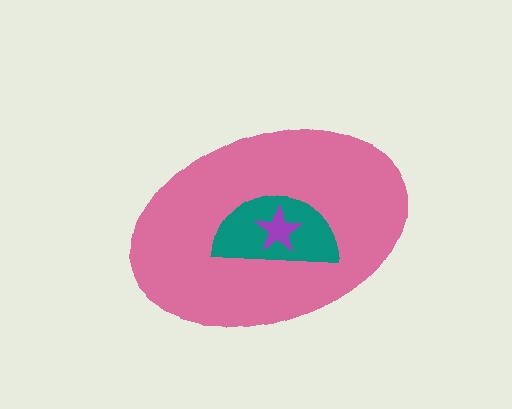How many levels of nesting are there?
3.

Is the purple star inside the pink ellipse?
Yes.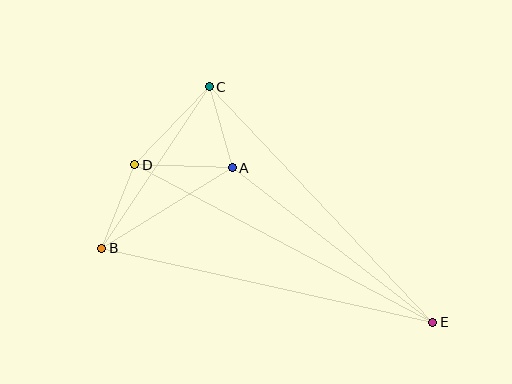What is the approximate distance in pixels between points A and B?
The distance between A and B is approximately 153 pixels.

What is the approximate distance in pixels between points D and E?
The distance between D and E is approximately 337 pixels.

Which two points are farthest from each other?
Points B and E are farthest from each other.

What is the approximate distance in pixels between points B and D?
The distance between B and D is approximately 90 pixels.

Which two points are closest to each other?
Points A and C are closest to each other.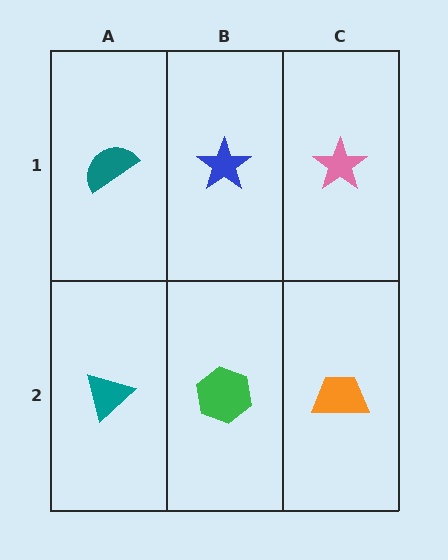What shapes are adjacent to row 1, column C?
An orange trapezoid (row 2, column C), a blue star (row 1, column B).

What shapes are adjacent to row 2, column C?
A pink star (row 1, column C), a green hexagon (row 2, column B).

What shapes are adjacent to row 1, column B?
A green hexagon (row 2, column B), a teal semicircle (row 1, column A), a pink star (row 1, column C).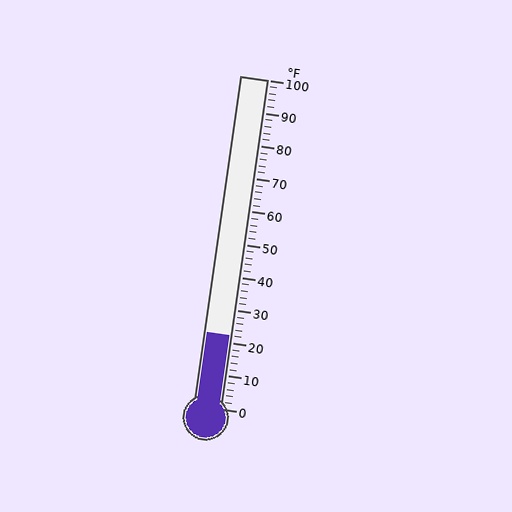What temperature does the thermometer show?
The thermometer shows approximately 22°F.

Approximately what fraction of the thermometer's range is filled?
The thermometer is filled to approximately 20% of its range.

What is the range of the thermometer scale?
The thermometer scale ranges from 0°F to 100°F.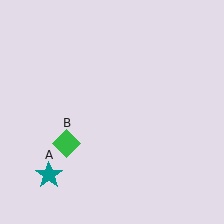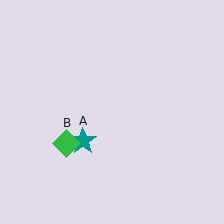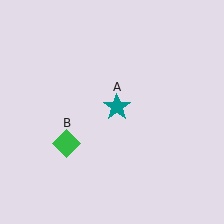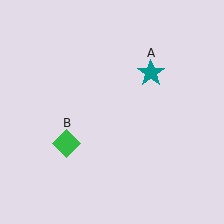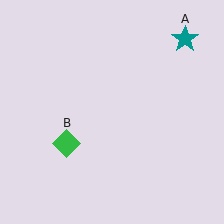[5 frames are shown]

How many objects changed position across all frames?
1 object changed position: teal star (object A).